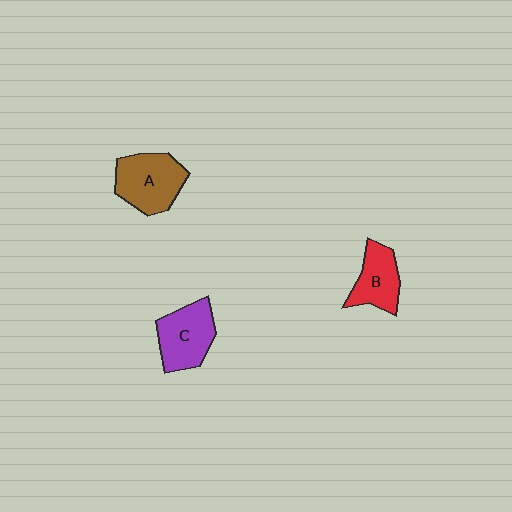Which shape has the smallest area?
Shape B (red).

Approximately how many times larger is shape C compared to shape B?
Approximately 1.2 times.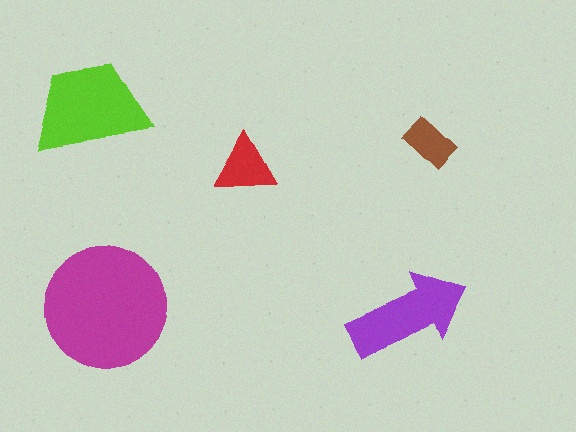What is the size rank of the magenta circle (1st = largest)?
1st.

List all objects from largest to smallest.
The magenta circle, the lime trapezoid, the purple arrow, the red triangle, the brown rectangle.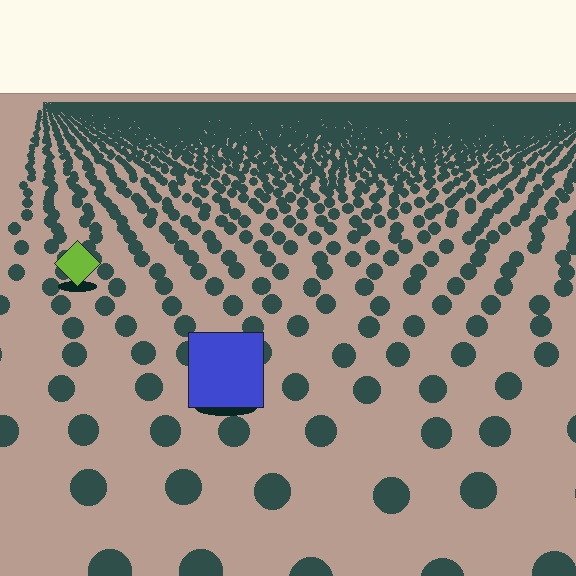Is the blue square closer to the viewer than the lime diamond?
Yes. The blue square is closer — you can tell from the texture gradient: the ground texture is coarser near it.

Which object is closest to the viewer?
The blue square is closest. The texture marks near it are larger and more spread out.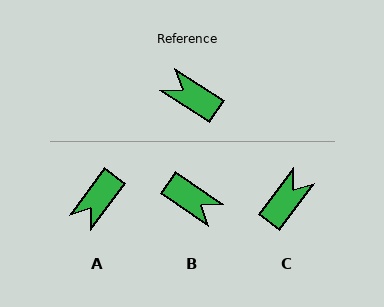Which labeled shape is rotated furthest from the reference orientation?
B, about 178 degrees away.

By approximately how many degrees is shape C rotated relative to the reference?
Approximately 93 degrees clockwise.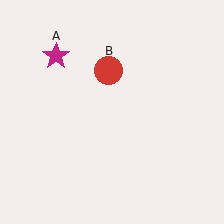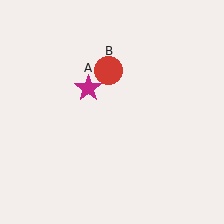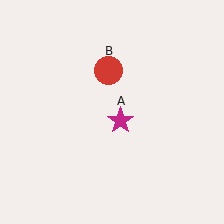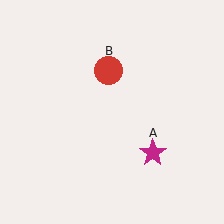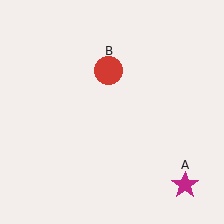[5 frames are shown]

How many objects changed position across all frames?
1 object changed position: magenta star (object A).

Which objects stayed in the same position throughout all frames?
Red circle (object B) remained stationary.